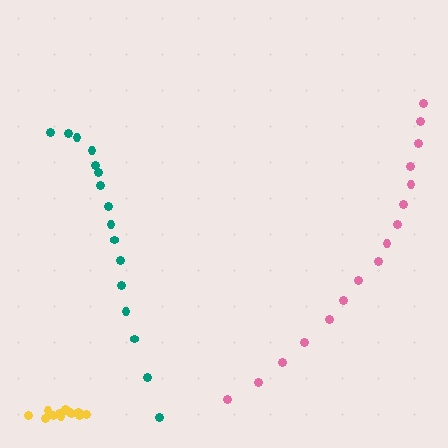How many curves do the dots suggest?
There are 3 distinct paths.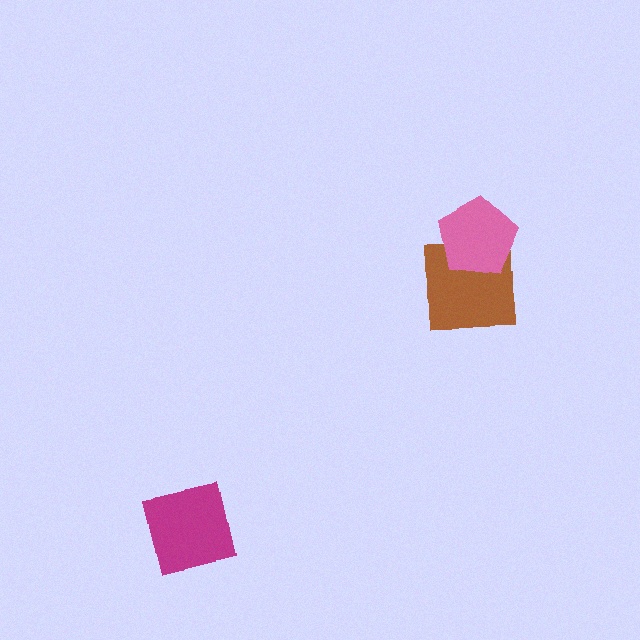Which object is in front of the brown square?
The pink pentagon is in front of the brown square.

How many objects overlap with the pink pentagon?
1 object overlaps with the pink pentagon.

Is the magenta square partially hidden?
No, no other shape covers it.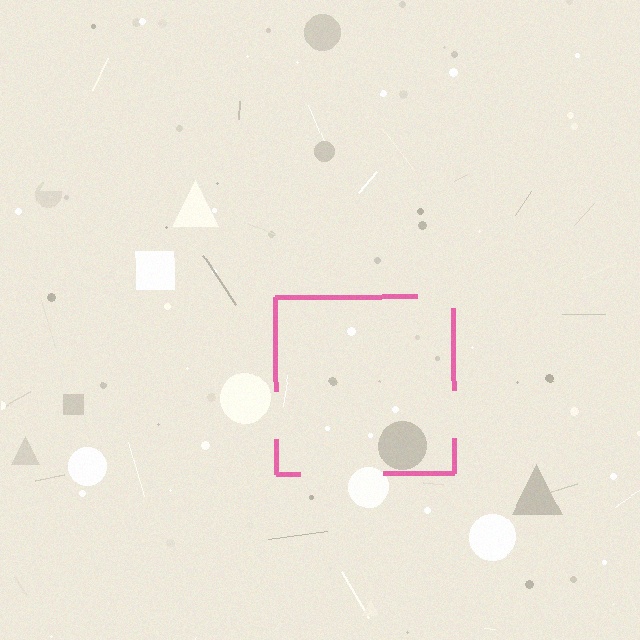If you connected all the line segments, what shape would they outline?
They would outline a square.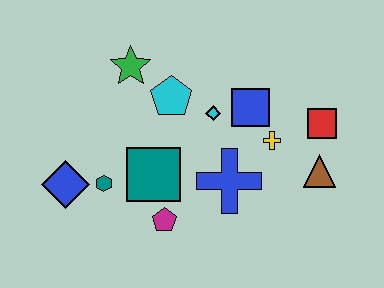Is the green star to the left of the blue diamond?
No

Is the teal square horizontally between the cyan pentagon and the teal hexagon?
Yes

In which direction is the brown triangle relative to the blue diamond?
The brown triangle is to the right of the blue diamond.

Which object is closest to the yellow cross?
The blue square is closest to the yellow cross.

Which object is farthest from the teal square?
The red square is farthest from the teal square.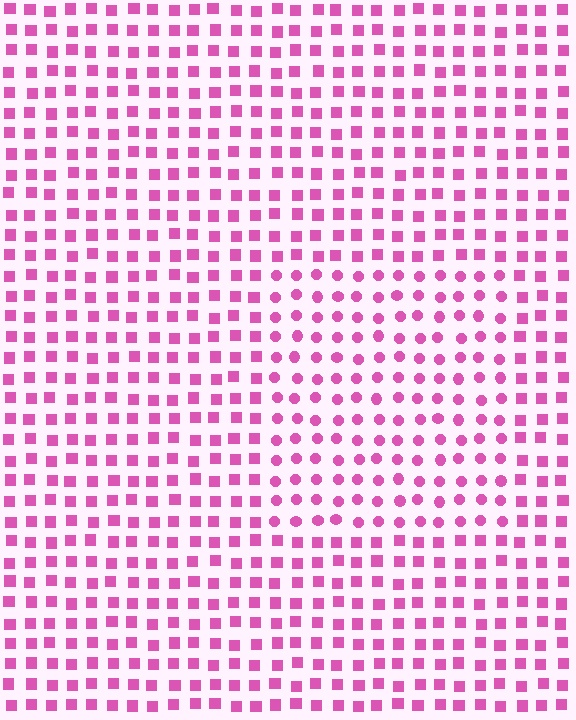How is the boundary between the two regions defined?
The boundary is defined by a change in element shape: circles inside vs. squares outside. All elements share the same color and spacing.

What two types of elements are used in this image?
The image uses circles inside the rectangle region and squares outside it.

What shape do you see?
I see a rectangle.